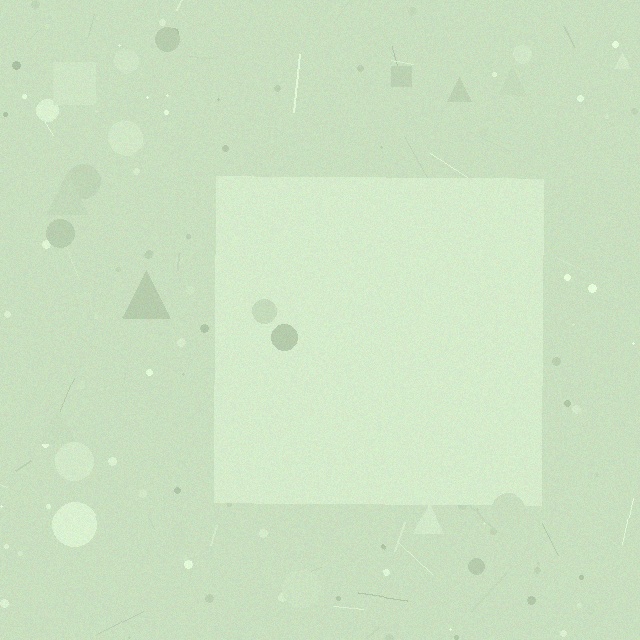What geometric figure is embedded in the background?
A square is embedded in the background.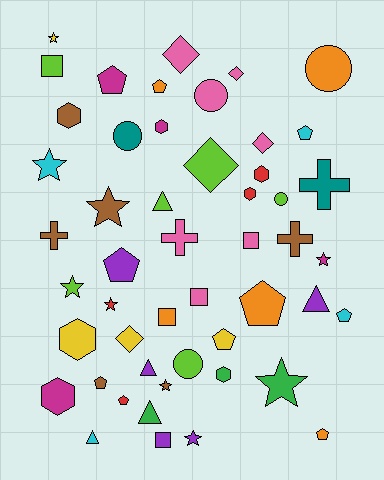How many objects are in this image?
There are 50 objects.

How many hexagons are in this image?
There are 7 hexagons.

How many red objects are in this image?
There are 4 red objects.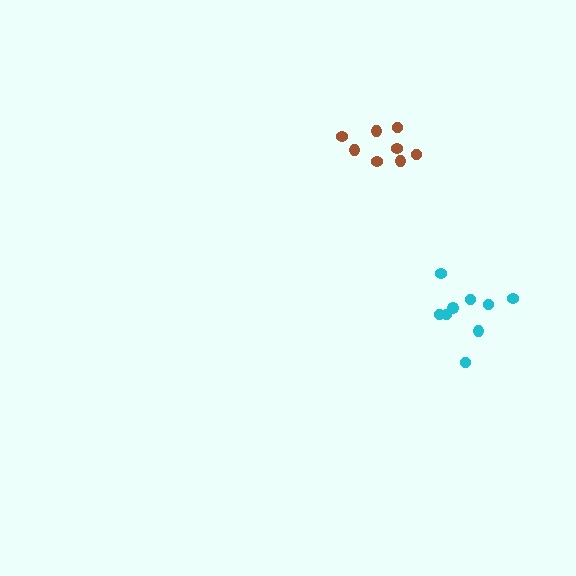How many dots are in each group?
Group 1: 9 dots, Group 2: 8 dots (17 total).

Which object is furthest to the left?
The brown cluster is leftmost.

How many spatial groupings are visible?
There are 2 spatial groupings.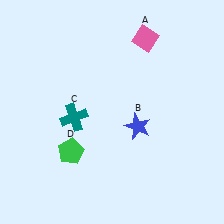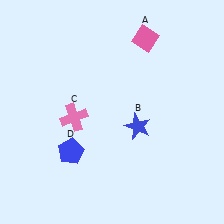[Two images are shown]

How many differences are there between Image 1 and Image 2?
There are 2 differences between the two images.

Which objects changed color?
C changed from teal to pink. D changed from green to blue.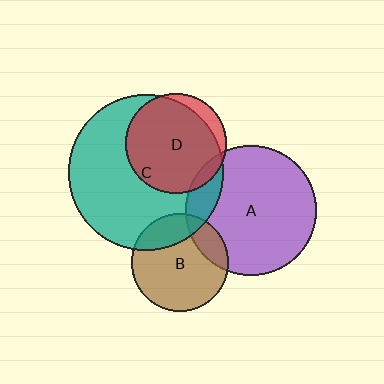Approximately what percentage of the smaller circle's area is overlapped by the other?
Approximately 90%.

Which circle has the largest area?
Circle C (teal).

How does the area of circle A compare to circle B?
Approximately 1.8 times.